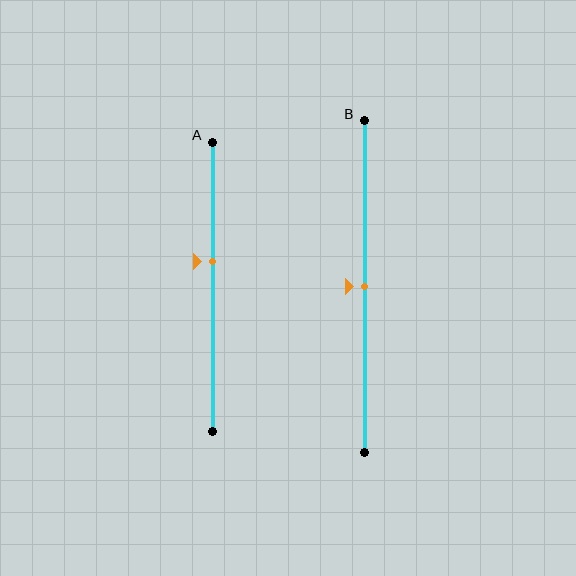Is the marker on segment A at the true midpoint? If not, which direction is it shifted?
No, the marker on segment A is shifted upward by about 9% of the segment length.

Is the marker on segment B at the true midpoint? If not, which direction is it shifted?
Yes, the marker on segment B is at the true midpoint.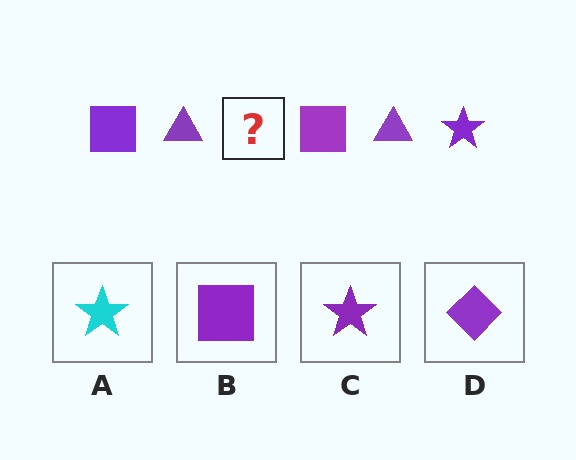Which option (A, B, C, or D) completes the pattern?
C.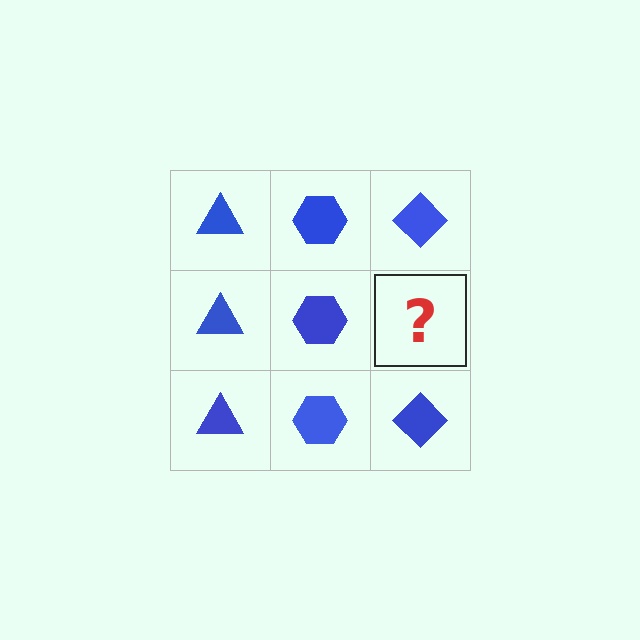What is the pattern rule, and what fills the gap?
The rule is that each column has a consistent shape. The gap should be filled with a blue diamond.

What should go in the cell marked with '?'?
The missing cell should contain a blue diamond.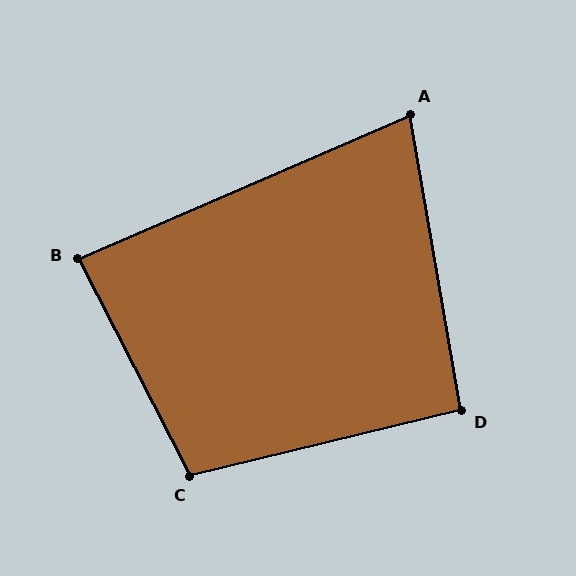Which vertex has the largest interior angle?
C, at approximately 104 degrees.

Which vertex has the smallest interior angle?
A, at approximately 76 degrees.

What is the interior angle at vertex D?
Approximately 94 degrees (approximately right).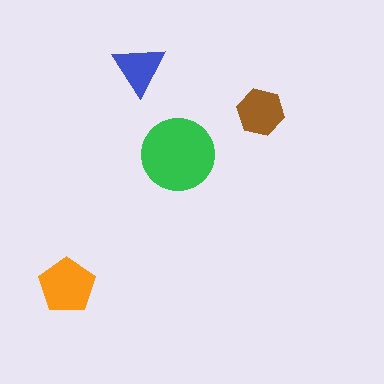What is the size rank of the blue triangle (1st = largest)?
4th.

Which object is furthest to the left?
The orange pentagon is leftmost.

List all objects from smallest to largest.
The blue triangle, the brown hexagon, the orange pentagon, the green circle.